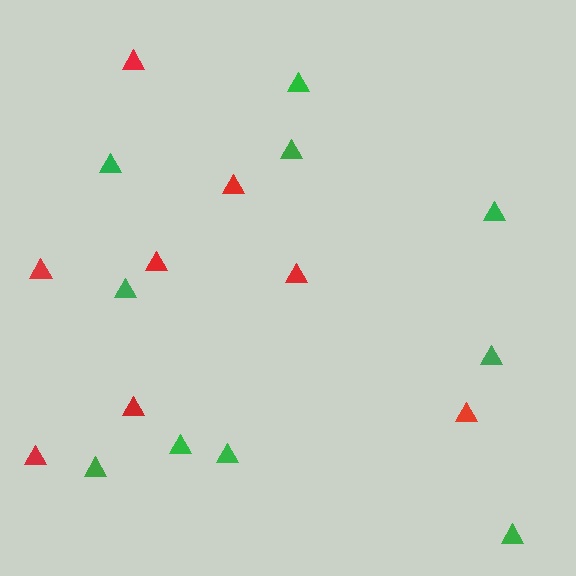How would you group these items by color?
There are 2 groups: one group of red triangles (8) and one group of green triangles (10).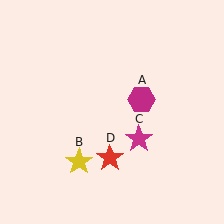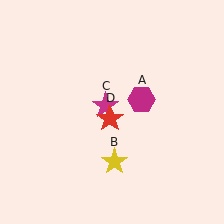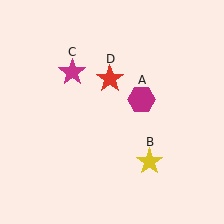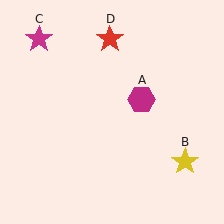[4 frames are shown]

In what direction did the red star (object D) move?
The red star (object D) moved up.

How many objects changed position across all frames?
3 objects changed position: yellow star (object B), magenta star (object C), red star (object D).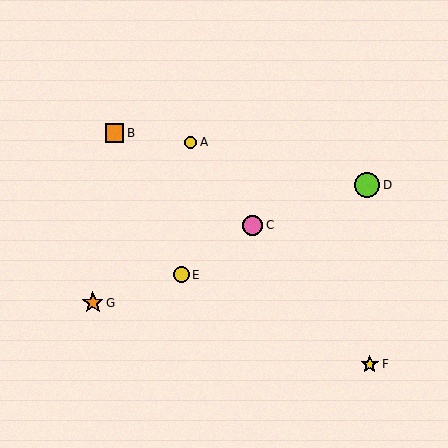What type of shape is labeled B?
Shape B is an orange square.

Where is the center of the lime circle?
The center of the lime circle is at (367, 185).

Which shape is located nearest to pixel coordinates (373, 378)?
The yellow star (labeled F) at (370, 364) is nearest to that location.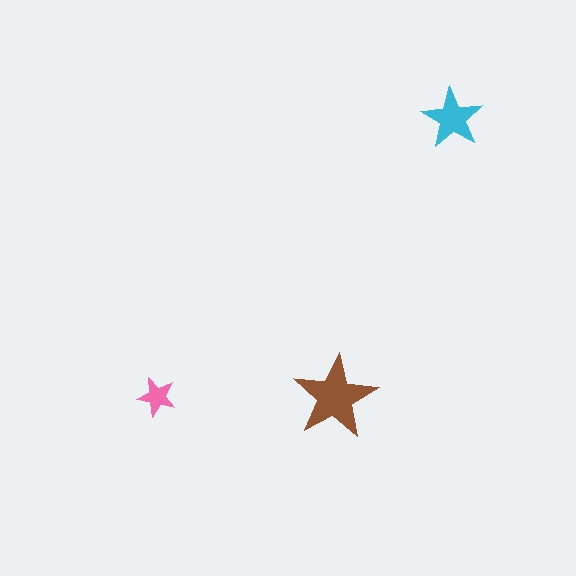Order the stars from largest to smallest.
the brown one, the cyan one, the pink one.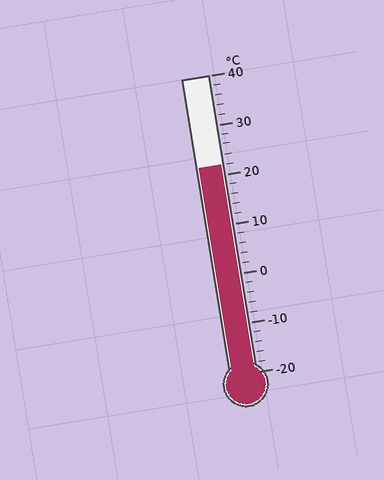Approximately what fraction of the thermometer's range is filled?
The thermometer is filled to approximately 70% of its range.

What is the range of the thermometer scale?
The thermometer scale ranges from -20°C to 40°C.